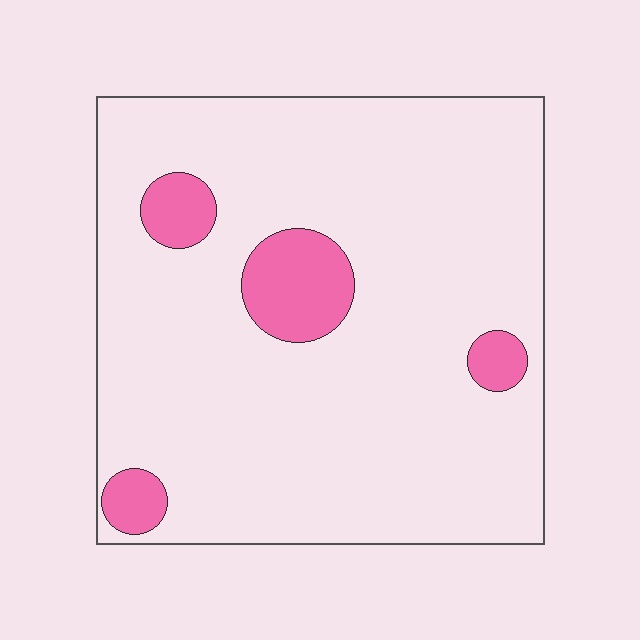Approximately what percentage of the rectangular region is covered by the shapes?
Approximately 10%.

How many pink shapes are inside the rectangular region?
4.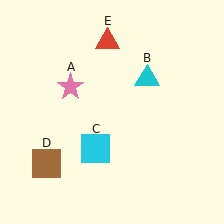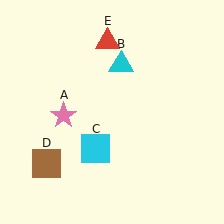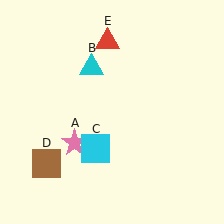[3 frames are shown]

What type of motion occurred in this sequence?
The pink star (object A), cyan triangle (object B) rotated counterclockwise around the center of the scene.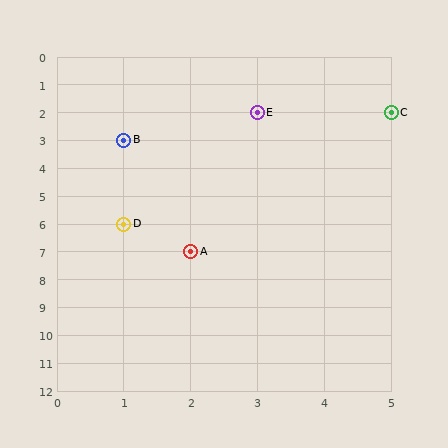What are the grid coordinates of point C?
Point C is at grid coordinates (5, 2).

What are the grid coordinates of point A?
Point A is at grid coordinates (2, 7).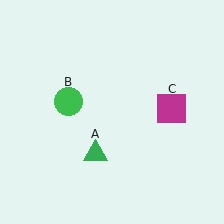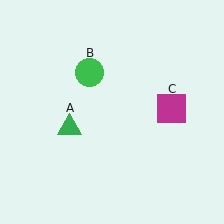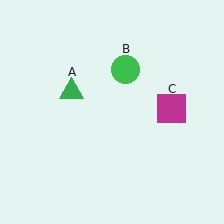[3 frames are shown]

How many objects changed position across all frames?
2 objects changed position: green triangle (object A), green circle (object B).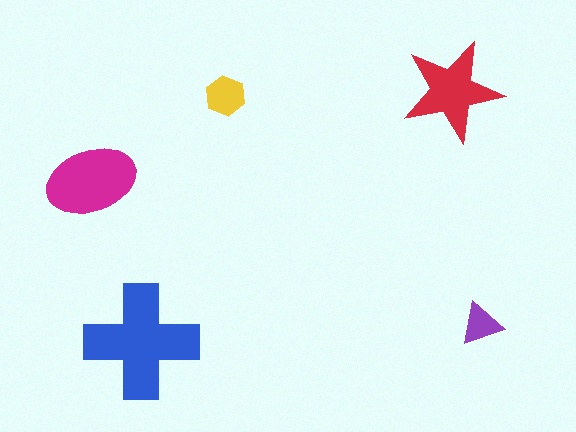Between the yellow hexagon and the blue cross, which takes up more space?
The blue cross.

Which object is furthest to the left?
The magenta ellipse is leftmost.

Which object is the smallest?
The purple triangle.